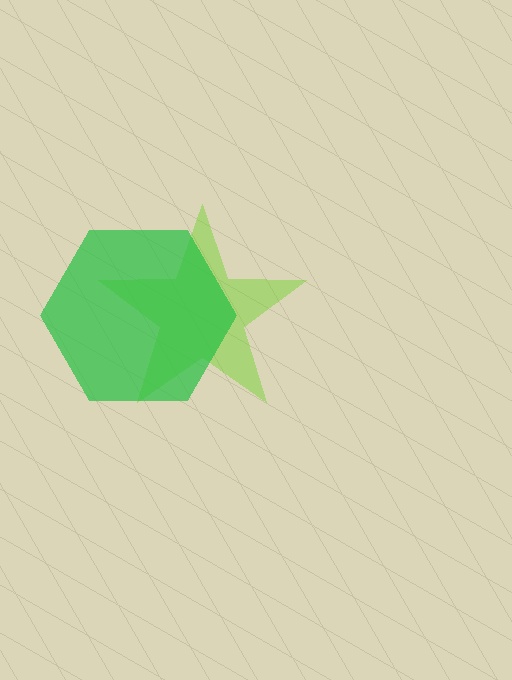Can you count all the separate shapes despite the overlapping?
Yes, there are 2 separate shapes.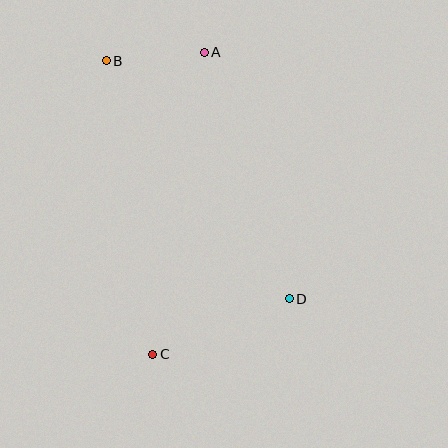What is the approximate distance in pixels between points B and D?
The distance between B and D is approximately 300 pixels.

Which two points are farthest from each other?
Points A and C are farthest from each other.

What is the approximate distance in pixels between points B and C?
The distance between B and C is approximately 297 pixels.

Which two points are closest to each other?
Points A and B are closest to each other.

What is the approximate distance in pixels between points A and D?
The distance between A and D is approximately 261 pixels.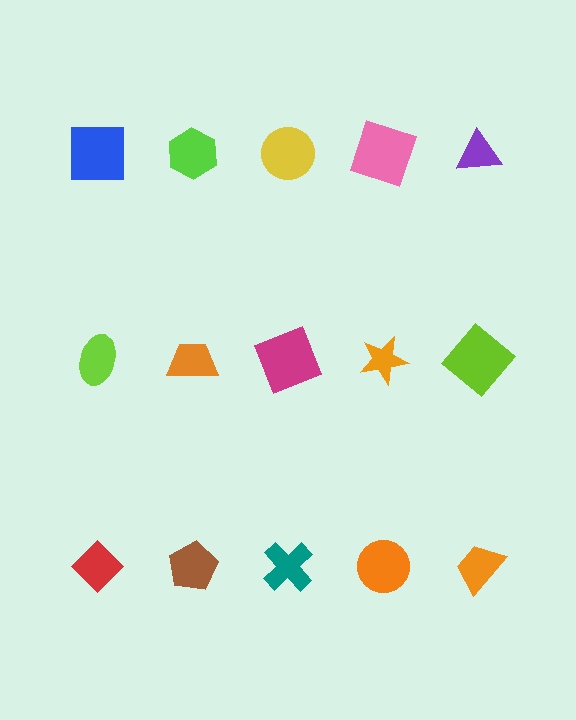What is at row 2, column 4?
An orange star.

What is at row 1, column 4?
A pink square.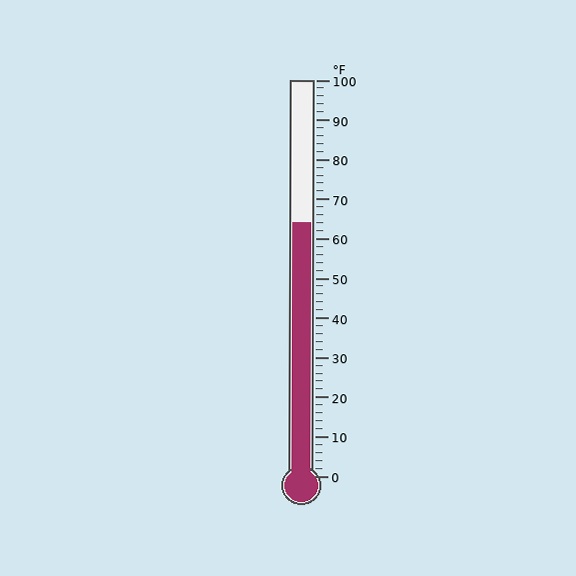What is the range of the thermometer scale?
The thermometer scale ranges from 0°F to 100°F.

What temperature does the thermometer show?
The thermometer shows approximately 64°F.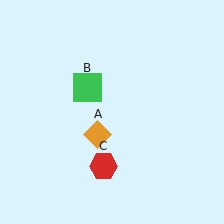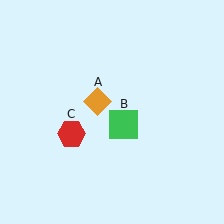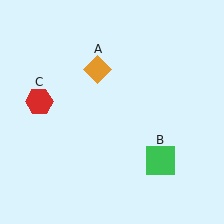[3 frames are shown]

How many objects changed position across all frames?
3 objects changed position: orange diamond (object A), green square (object B), red hexagon (object C).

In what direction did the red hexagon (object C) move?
The red hexagon (object C) moved up and to the left.